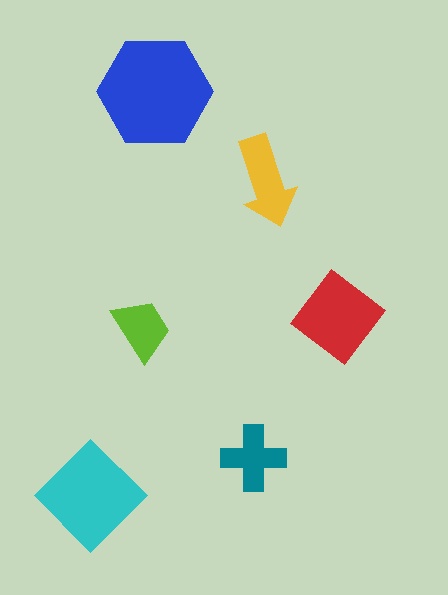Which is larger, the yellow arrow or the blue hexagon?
The blue hexagon.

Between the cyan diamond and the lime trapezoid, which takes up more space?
The cyan diamond.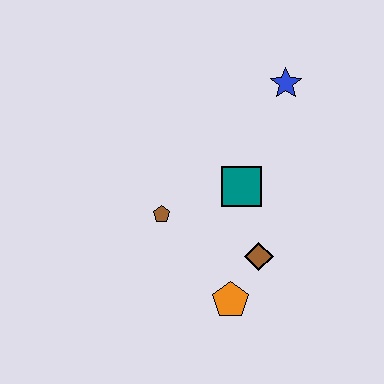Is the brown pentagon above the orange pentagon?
Yes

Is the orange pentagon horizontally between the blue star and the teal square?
No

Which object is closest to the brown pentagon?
The teal square is closest to the brown pentagon.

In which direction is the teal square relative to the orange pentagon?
The teal square is above the orange pentagon.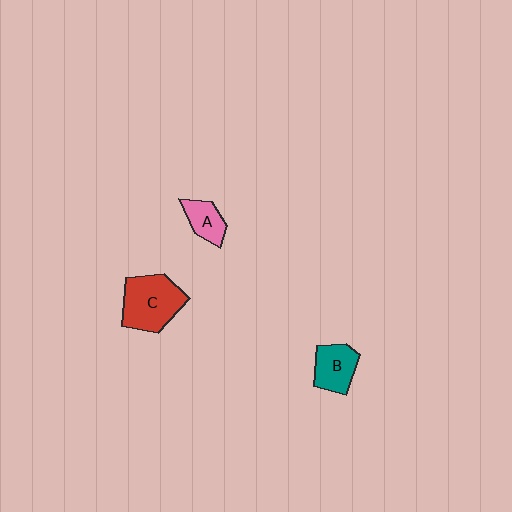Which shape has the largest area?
Shape C (red).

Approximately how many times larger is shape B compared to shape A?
Approximately 1.3 times.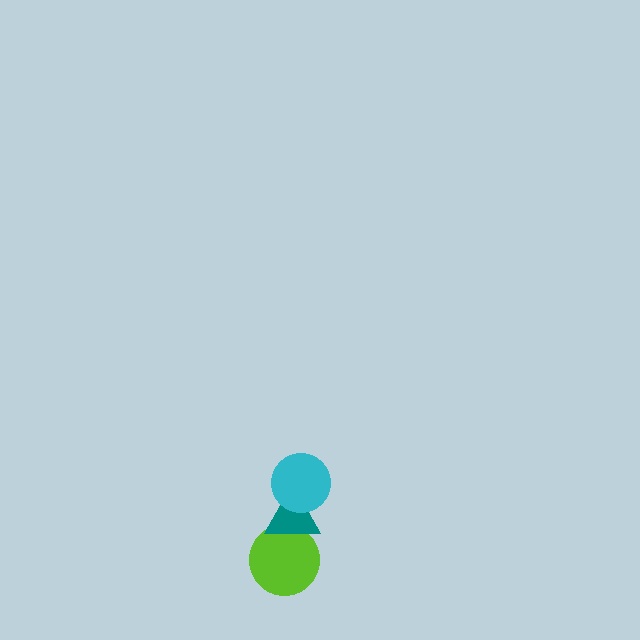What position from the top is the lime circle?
The lime circle is 3rd from the top.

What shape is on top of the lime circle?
The teal triangle is on top of the lime circle.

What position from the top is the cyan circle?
The cyan circle is 1st from the top.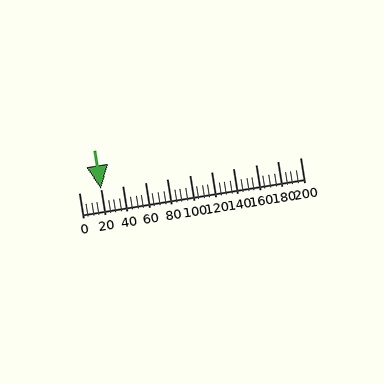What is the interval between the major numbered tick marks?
The major tick marks are spaced 20 units apart.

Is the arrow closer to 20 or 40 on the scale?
The arrow is closer to 20.